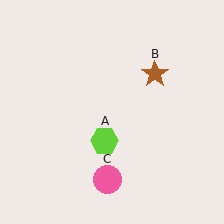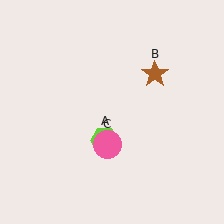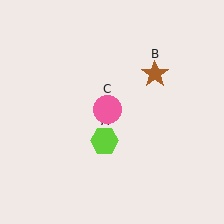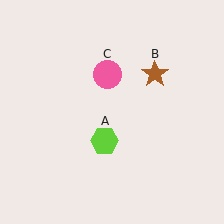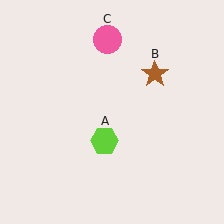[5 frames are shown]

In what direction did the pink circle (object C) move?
The pink circle (object C) moved up.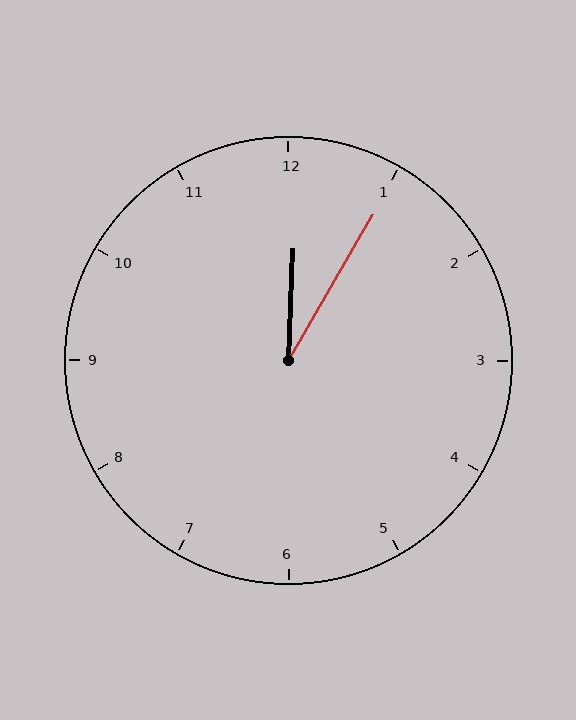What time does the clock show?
12:05.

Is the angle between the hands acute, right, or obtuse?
It is acute.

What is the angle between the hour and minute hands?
Approximately 28 degrees.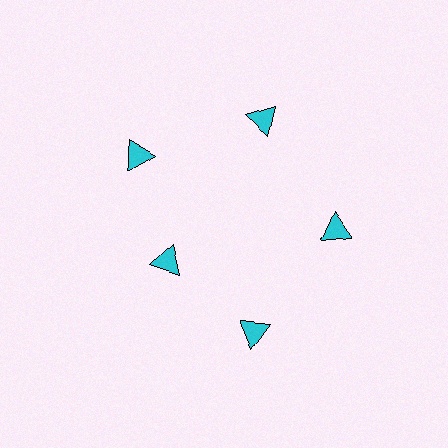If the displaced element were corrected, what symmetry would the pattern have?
It would have 5-fold rotational symmetry — the pattern would map onto itself every 72 degrees.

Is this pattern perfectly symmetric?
No. The 5 cyan triangles are arranged in a ring, but one element near the 8 o'clock position is pulled inward toward the center, breaking the 5-fold rotational symmetry.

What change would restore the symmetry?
The symmetry would be restored by moving it outward, back onto the ring so that all 5 triangles sit at equal angles and equal distance from the center.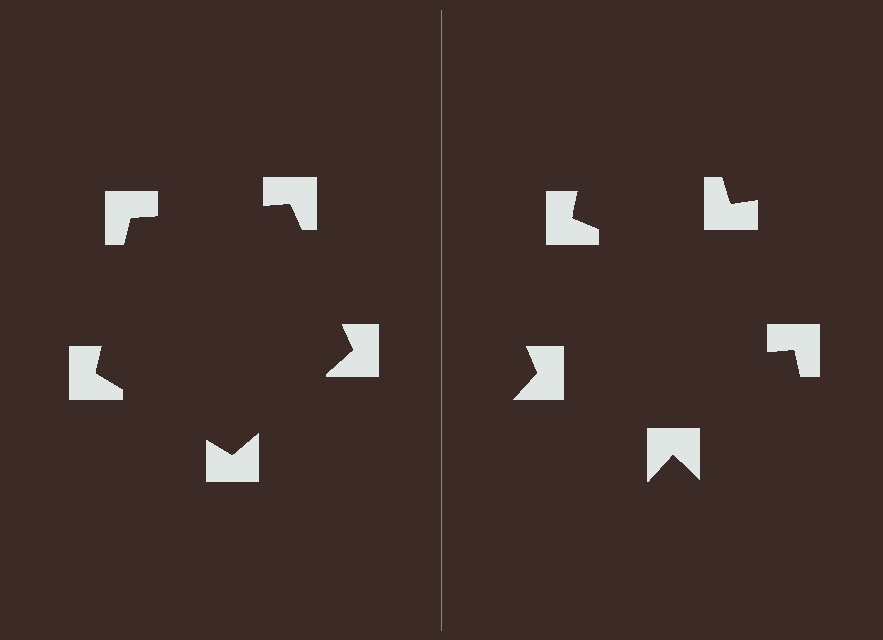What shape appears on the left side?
An illusory pentagon.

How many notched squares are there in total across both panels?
10 — 5 on each side.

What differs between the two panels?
The notched squares are positioned identically on both sides; only the wedge orientations differ. On the left they align to a pentagon; on the right they are misaligned.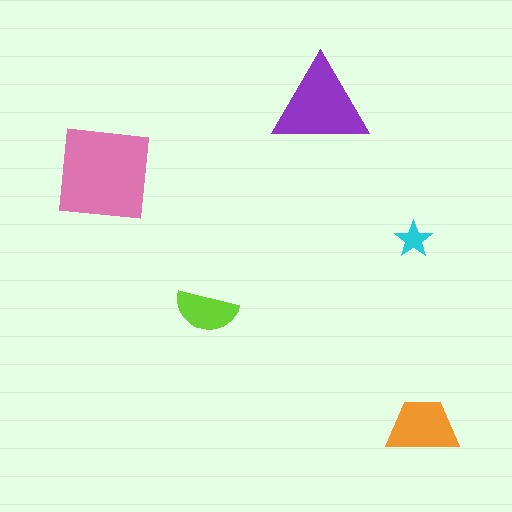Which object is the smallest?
The cyan star.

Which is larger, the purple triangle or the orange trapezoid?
The purple triangle.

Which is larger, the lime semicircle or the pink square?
The pink square.